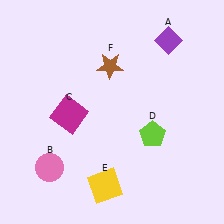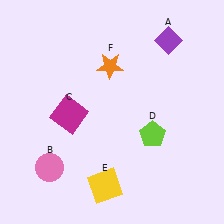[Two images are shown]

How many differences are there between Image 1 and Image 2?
There is 1 difference between the two images.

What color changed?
The star (F) changed from brown in Image 1 to orange in Image 2.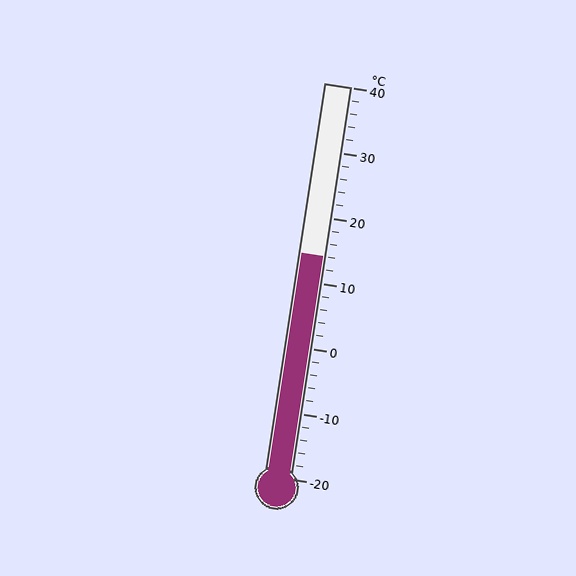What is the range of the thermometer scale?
The thermometer scale ranges from -20°C to 40°C.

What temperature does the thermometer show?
The thermometer shows approximately 14°C.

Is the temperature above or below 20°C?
The temperature is below 20°C.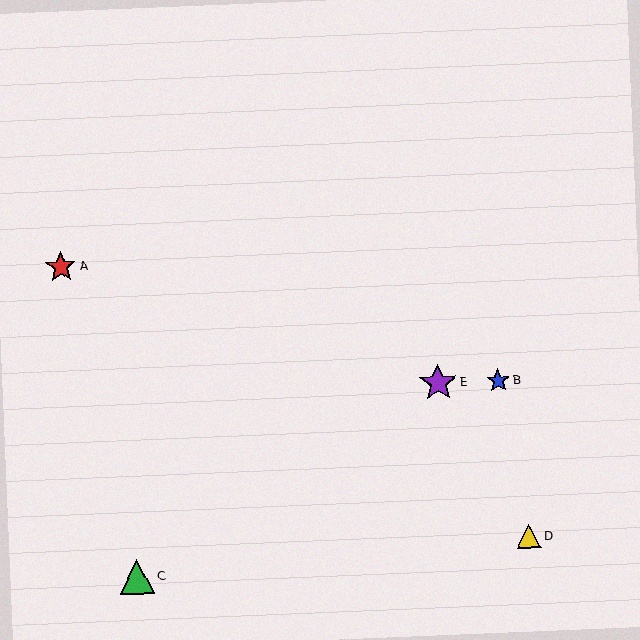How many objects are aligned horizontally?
2 objects (B, E) are aligned horizontally.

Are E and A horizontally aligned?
No, E is at y≈383 and A is at y≈267.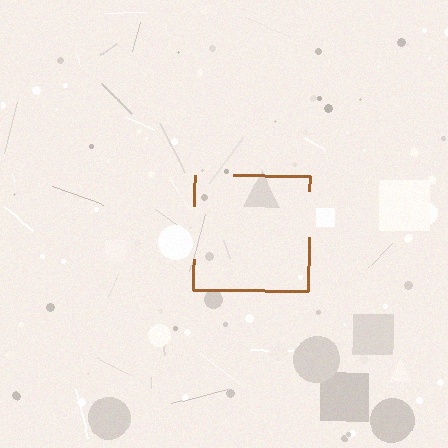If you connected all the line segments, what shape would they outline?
They would outline a square.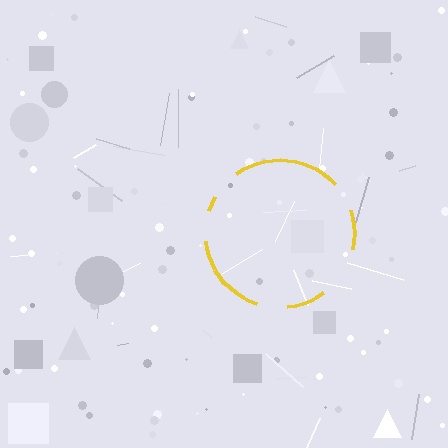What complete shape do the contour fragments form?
The contour fragments form a circle.